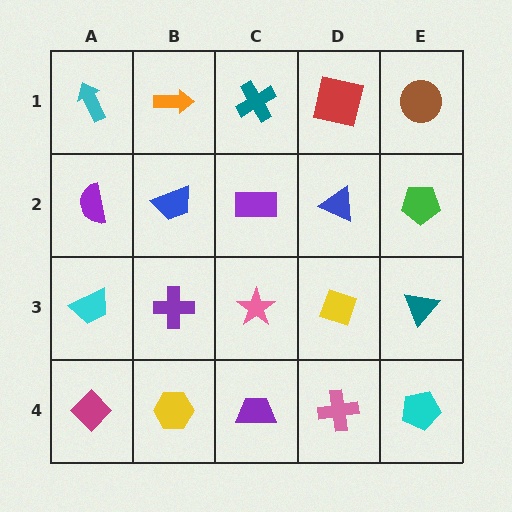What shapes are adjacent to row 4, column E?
A teal triangle (row 3, column E), a pink cross (row 4, column D).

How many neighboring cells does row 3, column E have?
3.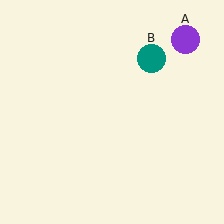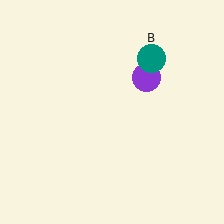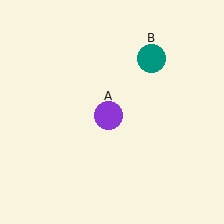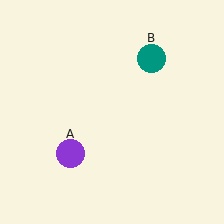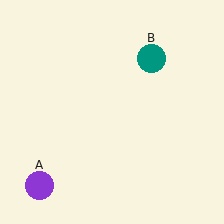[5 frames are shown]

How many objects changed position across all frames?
1 object changed position: purple circle (object A).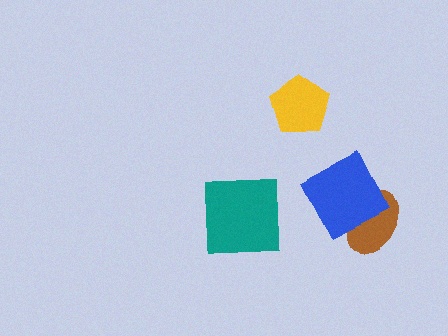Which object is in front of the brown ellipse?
The blue square is in front of the brown ellipse.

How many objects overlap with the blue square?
1 object overlaps with the blue square.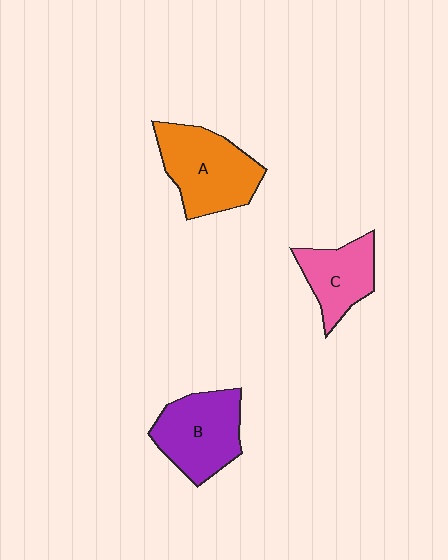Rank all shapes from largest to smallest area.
From largest to smallest: A (orange), B (purple), C (pink).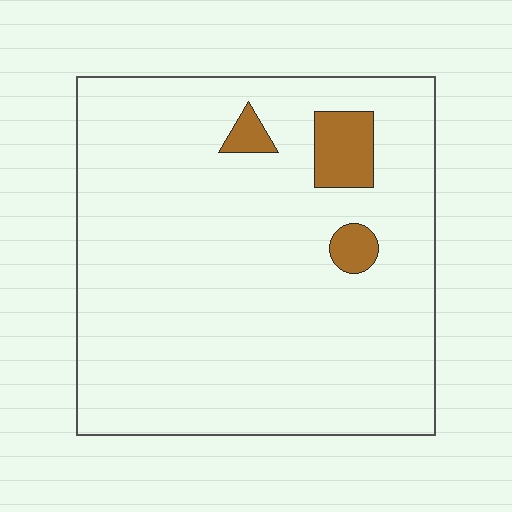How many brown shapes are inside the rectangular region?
3.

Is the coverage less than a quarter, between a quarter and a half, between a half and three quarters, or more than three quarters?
Less than a quarter.